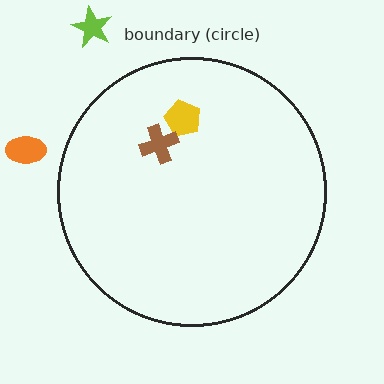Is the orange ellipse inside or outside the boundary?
Outside.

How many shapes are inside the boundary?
2 inside, 2 outside.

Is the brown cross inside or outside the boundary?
Inside.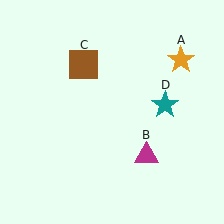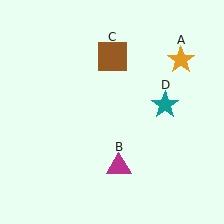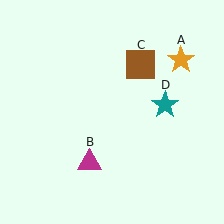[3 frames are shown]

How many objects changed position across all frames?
2 objects changed position: magenta triangle (object B), brown square (object C).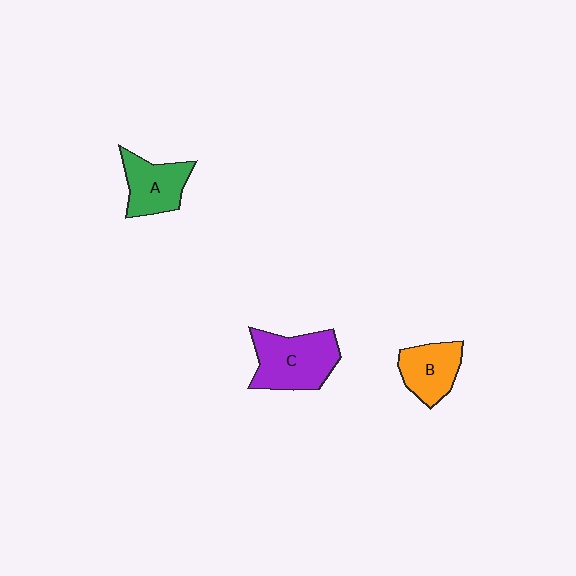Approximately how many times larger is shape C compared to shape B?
Approximately 1.5 times.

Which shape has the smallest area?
Shape B (orange).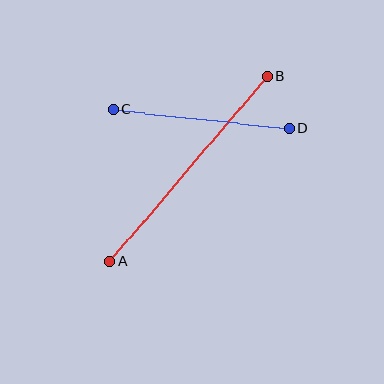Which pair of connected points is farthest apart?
Points A and B are farthest apart.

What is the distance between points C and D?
The distance is approximately 177 pixels.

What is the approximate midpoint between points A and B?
The midpoint is at approximately (189, 169) pixels.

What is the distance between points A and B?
The distance is approximately 243 pixels.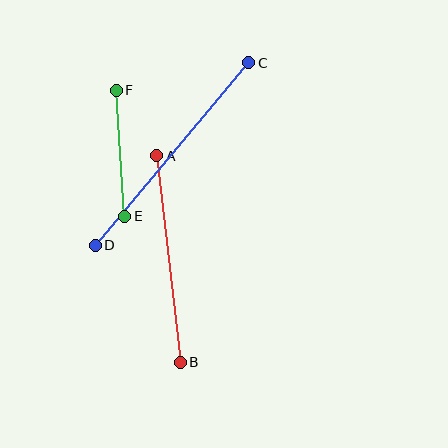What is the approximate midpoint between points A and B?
The midpoint is at approximately (169, 259) pixels.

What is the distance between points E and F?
The distance is approximately 126 pixels.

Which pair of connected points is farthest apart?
Points C and D are farthest apart.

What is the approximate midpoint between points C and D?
The midpoint is at approximately (172, 154) pixels.